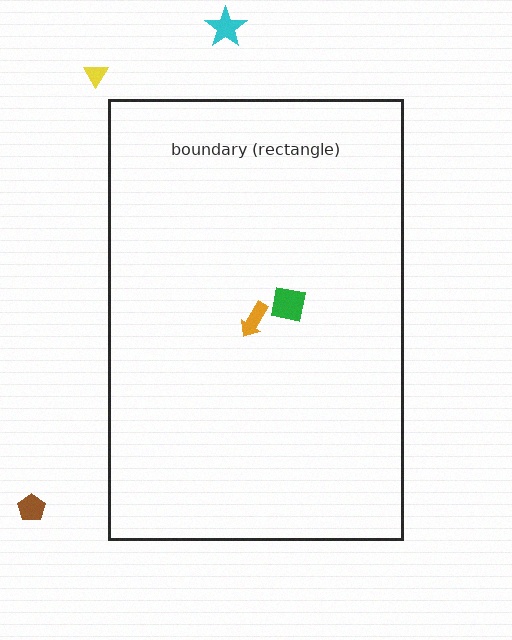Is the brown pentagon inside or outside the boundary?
Outside.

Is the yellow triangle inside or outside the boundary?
Outside.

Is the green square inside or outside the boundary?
Inside.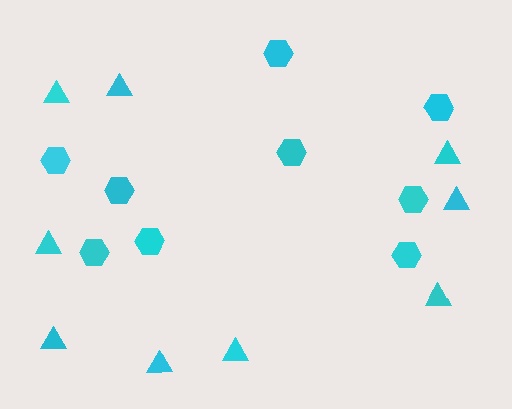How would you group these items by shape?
There are 2 groups: one group of hexagons (9) and one group of triangles (9).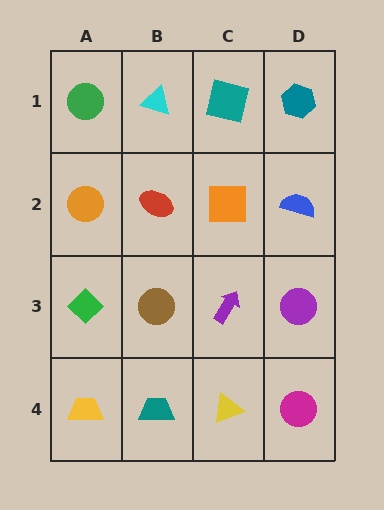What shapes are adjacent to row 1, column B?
A red ellipse (row 2, column B), a green circle (row 1, column A), a teal square (row 1, column C).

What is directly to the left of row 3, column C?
A brown circle.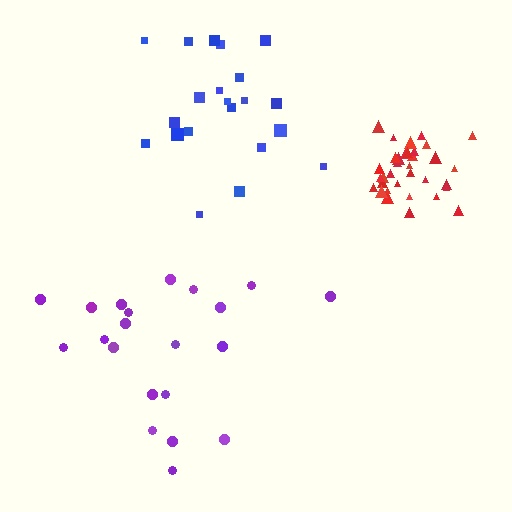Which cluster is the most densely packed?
Red.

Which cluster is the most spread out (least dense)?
Purple.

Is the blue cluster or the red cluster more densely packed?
Red.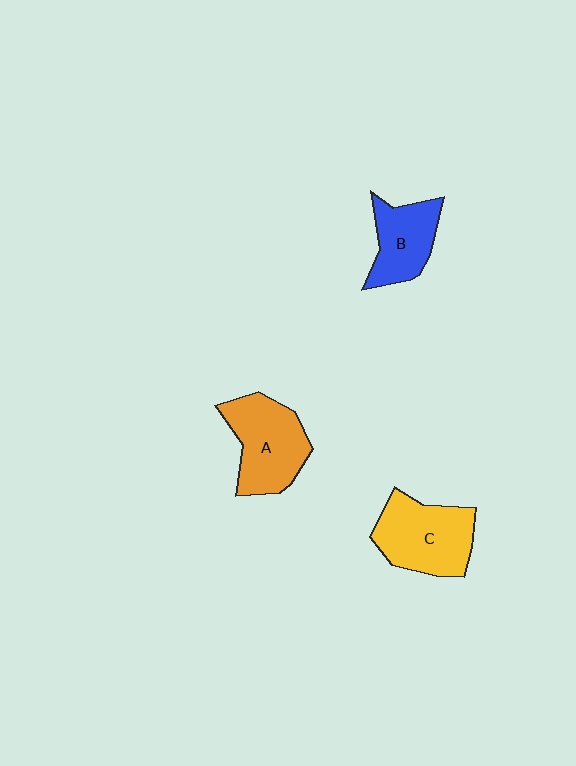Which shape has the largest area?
Shape C (yellow).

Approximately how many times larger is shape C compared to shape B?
Approximately 1.4 times.